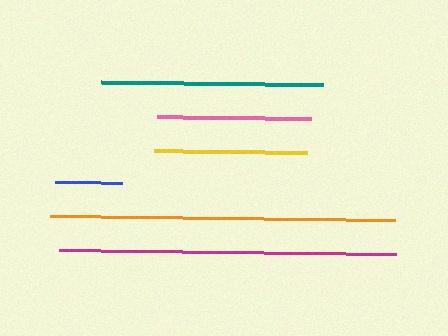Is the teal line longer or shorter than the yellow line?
The teal line is longer than the yellow line.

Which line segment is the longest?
The orange line is the longest at approximately 344 pixels.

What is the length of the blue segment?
The blue segment is approximately 67 pixels long.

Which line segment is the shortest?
The blue line is the shortest at approximately 67 pixels.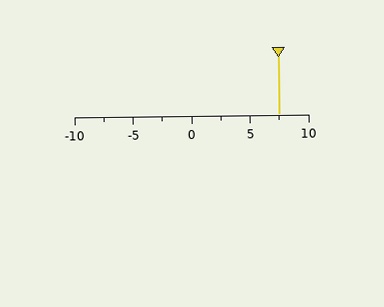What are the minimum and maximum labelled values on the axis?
The axis runs from -10 to 10.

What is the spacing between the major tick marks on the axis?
The major ticks are spaced 5 apart.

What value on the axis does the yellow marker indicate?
The marker indicates approximately 7.5.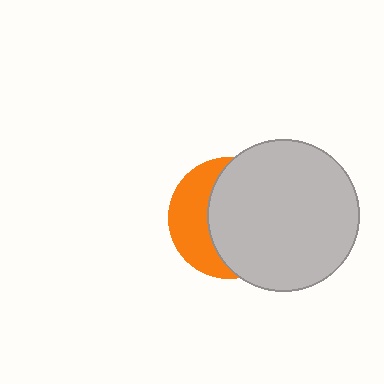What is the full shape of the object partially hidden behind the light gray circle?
The partially hidden object is an orange circle.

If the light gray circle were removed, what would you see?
You would see the complete orange circle.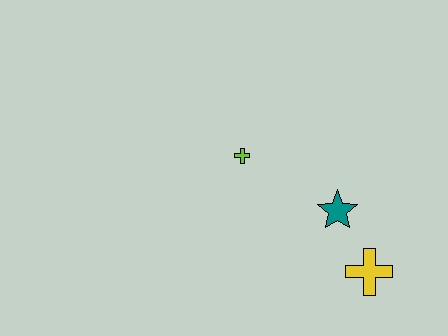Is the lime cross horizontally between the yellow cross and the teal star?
No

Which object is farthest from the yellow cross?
The lime cross is farthest from the yellow cross.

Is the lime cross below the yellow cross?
No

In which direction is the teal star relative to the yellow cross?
The teal star is above the yellow cross.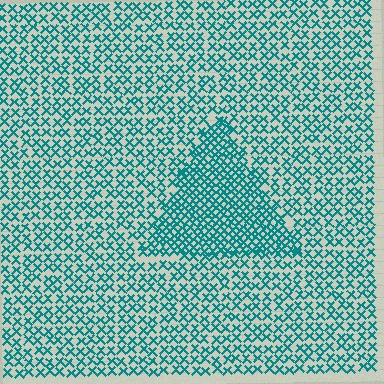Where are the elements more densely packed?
The elements are more densely packed inside the triangle boundary.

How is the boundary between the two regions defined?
The boundary is defined by a change in element density (approximately 1.8x ratio). All elements are the same color, size, and shape.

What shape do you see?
I see a triangle.